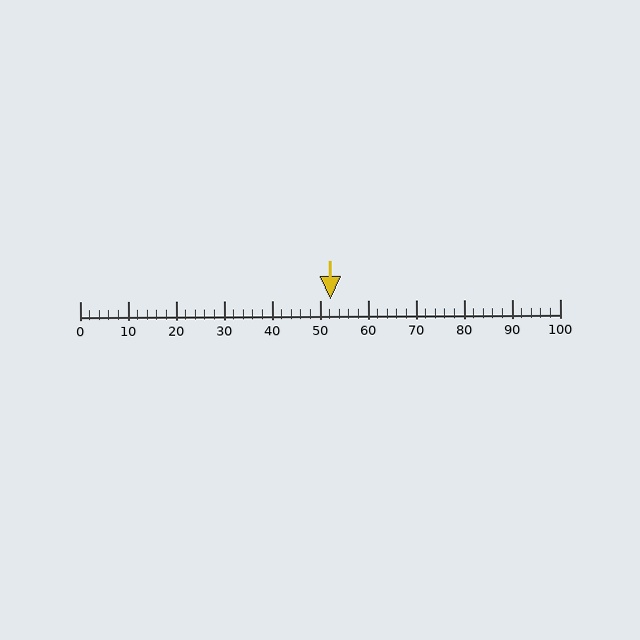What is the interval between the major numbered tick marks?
The major tick marks are spaced 10 units apart.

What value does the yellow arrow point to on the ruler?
The yellow arrow points to approximately 52.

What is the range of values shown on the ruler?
The ruler shows values from 0 to 100.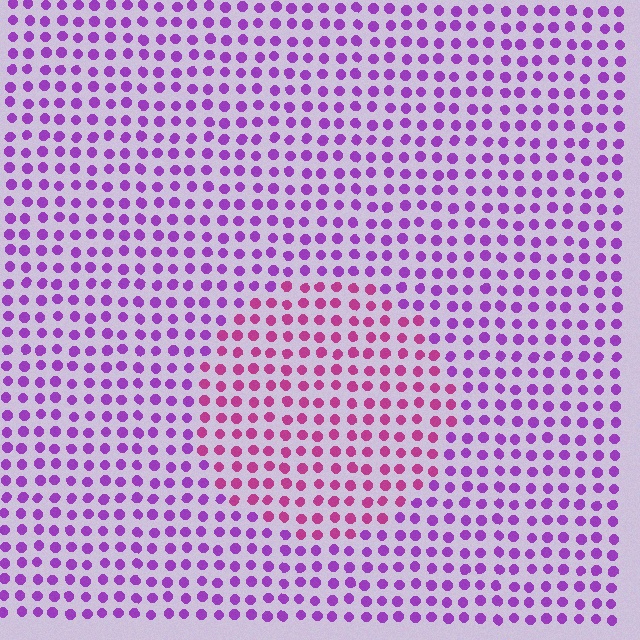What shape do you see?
I see a circle.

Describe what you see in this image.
The image is filled with small purple elements in a uniform arrangement. A circle-shaped region is visible where the elements are tinted to a slightly different hue, forming a subtle color boundary.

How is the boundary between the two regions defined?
The boundary is defined purely by a slight shift in hue (about 37 degrees). Spacing, size, and orientation are identical on both sides.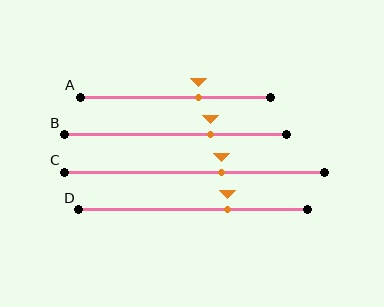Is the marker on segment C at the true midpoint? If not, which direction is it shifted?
No, the marker on segment C is shifted to the right by about 10% of the segment length.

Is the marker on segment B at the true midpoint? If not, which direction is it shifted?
No, the marker on segment B is shifted to the right by about 16% of the segment length.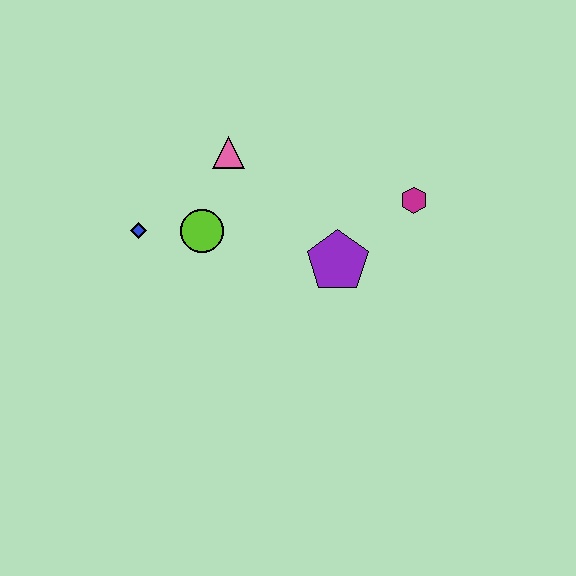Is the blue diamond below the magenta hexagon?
Yes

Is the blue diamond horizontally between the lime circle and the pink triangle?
No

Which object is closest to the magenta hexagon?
The purple pentagon is closest to the magenta hexagon.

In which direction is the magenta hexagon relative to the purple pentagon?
The magenta hexagon is to the right of the purple pentagon.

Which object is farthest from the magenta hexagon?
The blue diamond is farthest from the magenta hexagon.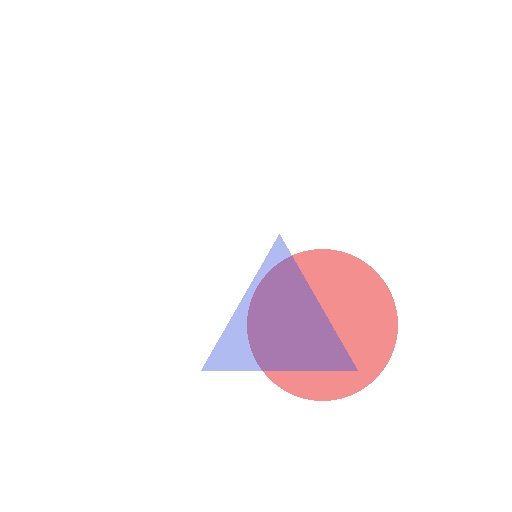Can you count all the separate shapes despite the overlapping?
Yes, there are 2 separate shapes.